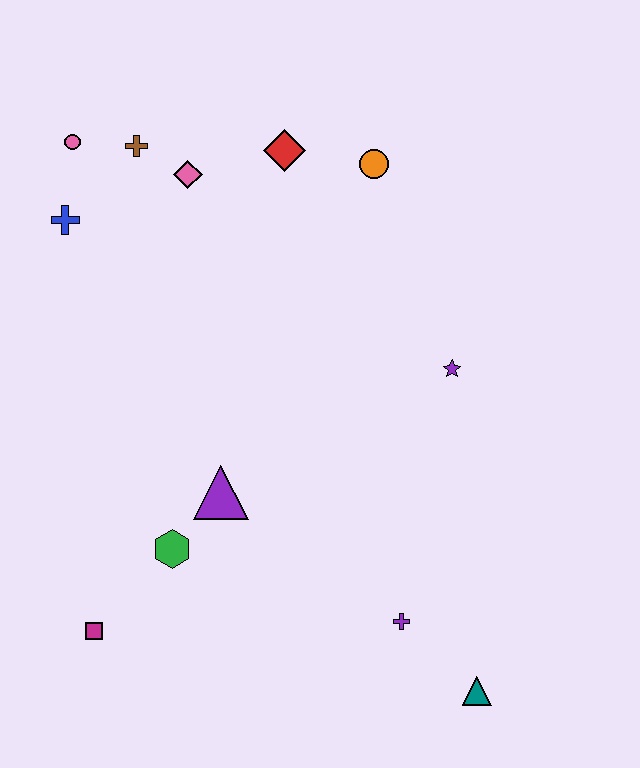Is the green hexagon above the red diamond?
No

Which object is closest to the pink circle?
The brown cross is closest to the pink circle.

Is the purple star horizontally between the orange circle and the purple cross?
No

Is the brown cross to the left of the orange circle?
Yes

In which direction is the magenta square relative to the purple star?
The magenta square is to the left of the purple star.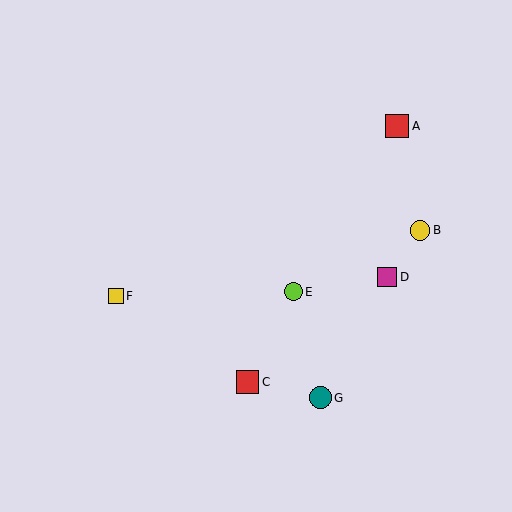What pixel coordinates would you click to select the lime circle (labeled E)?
Click at (294, 292) to select the lime circle E.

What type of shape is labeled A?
Shape A is a red square.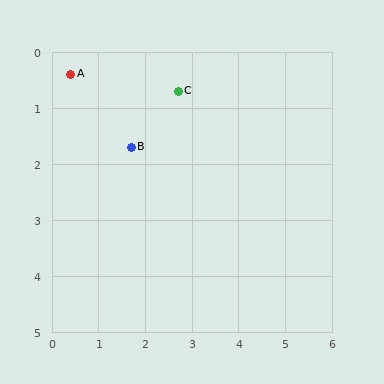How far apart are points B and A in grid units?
Points B and A are about 1.8 grid units apart.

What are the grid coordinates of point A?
Point A is at approximately (0.4, 0.4).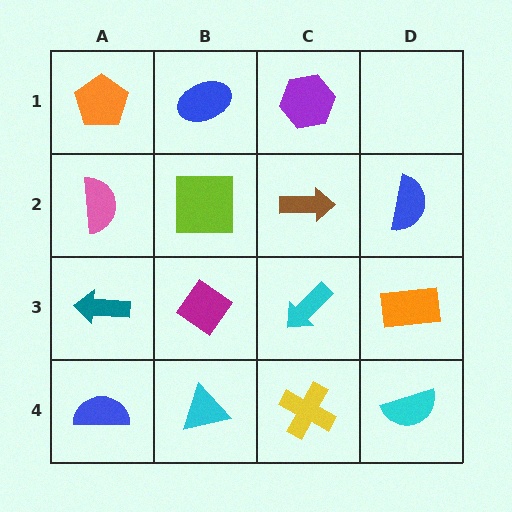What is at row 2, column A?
A pink semicircle.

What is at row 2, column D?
A blue semicircle.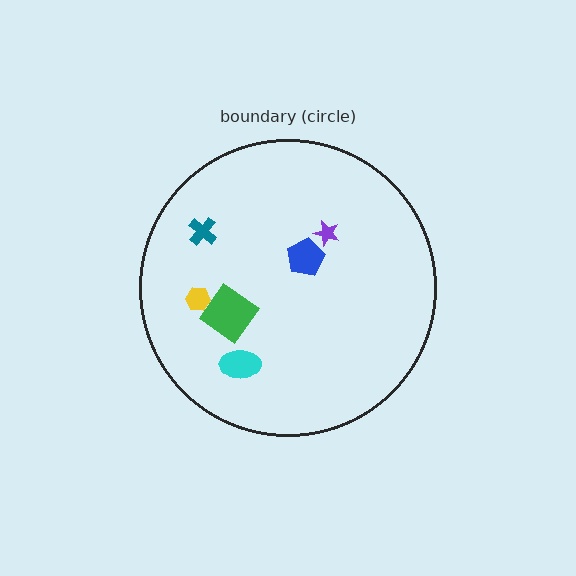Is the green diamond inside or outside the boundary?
Inside.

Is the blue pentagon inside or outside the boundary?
Inside.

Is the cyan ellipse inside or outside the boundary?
Inside.